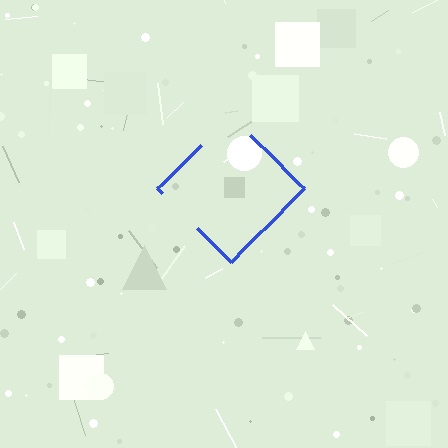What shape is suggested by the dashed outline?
The dashed outline suggests a diamond.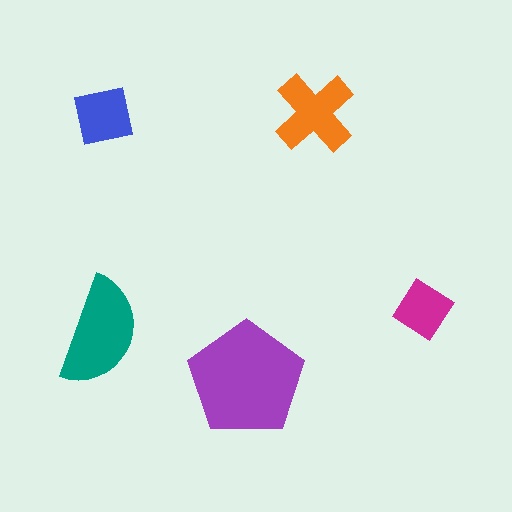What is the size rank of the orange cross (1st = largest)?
3rd.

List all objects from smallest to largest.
The magenta diamond, the blue square, the orange cross, the teal semicircle, the purple pentagon.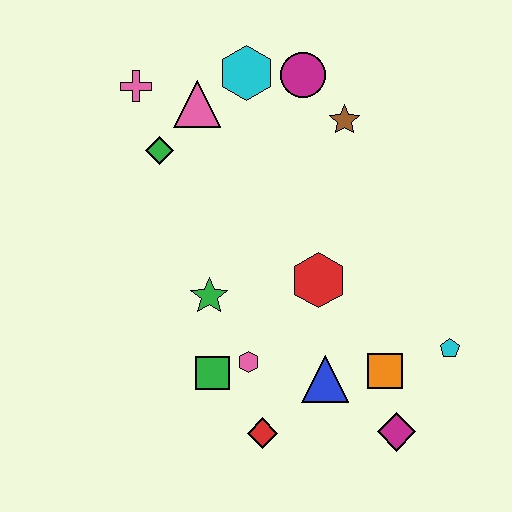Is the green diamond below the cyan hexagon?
Yes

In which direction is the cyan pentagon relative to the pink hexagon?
The cyan pentagon is to the right of the pink hexagon.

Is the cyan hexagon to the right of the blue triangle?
No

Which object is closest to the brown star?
The magenta circle is closest to the brown star.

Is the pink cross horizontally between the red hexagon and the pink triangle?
No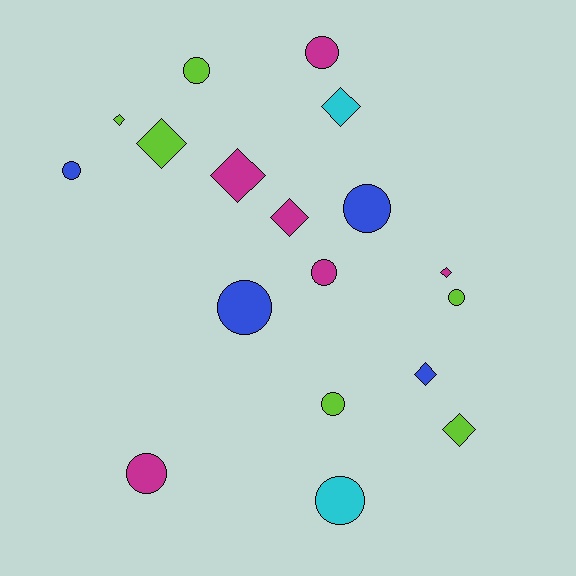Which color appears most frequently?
Magenta, with 6 objects.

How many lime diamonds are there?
There are 3 lime diamonds.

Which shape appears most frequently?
Circle, with 10 objects.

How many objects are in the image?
There are 18 objects.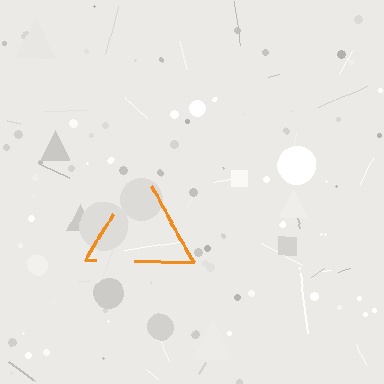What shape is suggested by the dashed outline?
The dashed outline suggests a triangle.